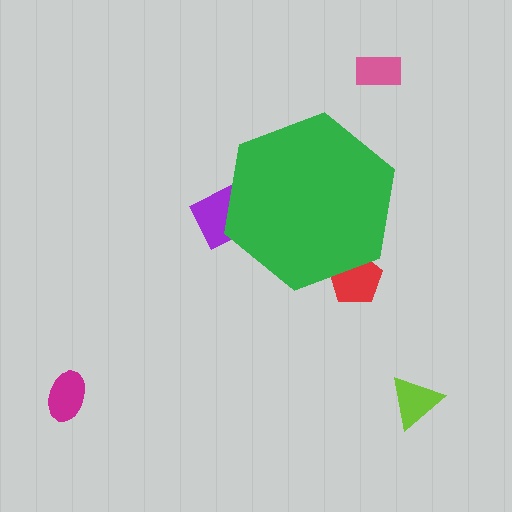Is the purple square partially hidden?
Yes, the purple square is partially hidden behind the green hexagon.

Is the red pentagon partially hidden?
Yes, the red pentagon is partially hidden behind the green hexagon.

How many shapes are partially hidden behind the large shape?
2 shapes are partially hidden.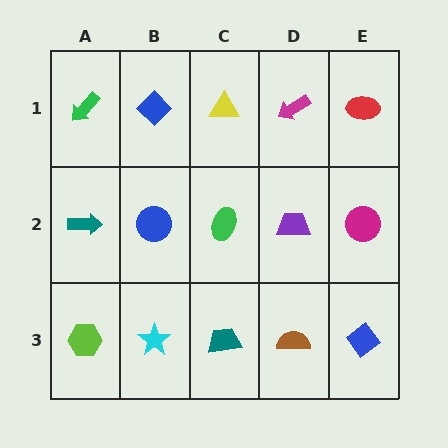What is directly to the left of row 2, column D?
A green ellipse.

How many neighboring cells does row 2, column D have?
4.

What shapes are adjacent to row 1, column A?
A teal arrow (row 2, column A), a blue diamond (row 1, column B).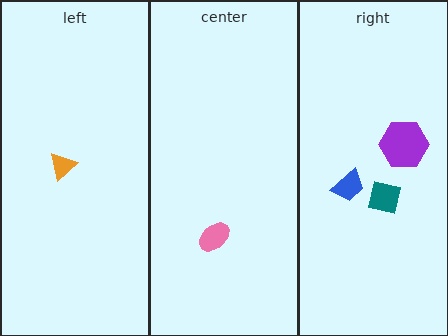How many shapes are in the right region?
3.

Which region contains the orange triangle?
The left region.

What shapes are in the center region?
The pink ellipse.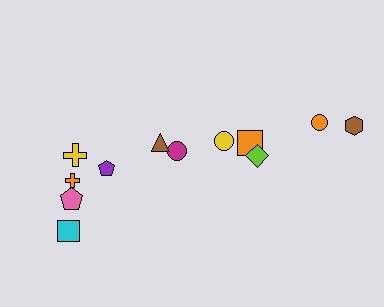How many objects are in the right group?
There are 5 objects.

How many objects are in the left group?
There are 7 objects.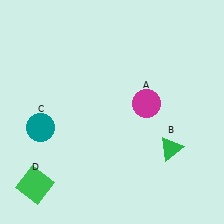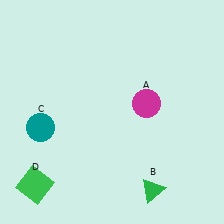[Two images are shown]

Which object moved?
The green triangle (B) moved down.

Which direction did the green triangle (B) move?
The green triangle (B) moved down.